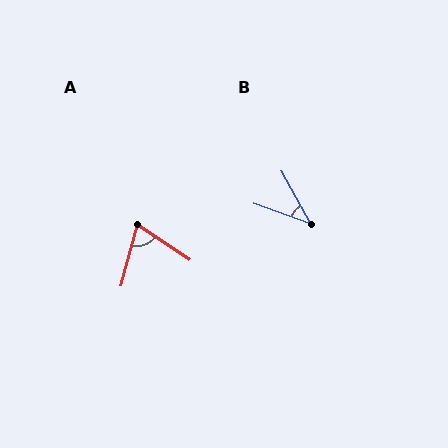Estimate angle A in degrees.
Approximately 70 degrees.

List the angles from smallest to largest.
B (42°), A (70°).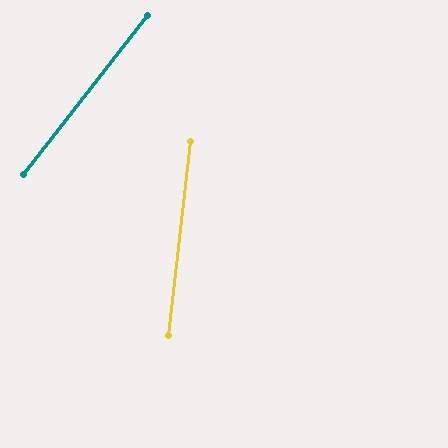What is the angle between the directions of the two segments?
Approximately 32 degrees.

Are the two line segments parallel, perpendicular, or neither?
Neither parallel nor perpendicular — they differ by about 32°.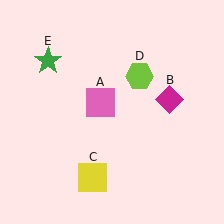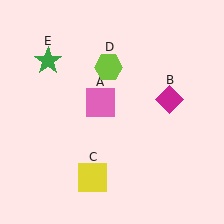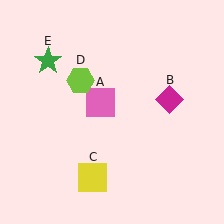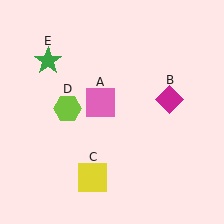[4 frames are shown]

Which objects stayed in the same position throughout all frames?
Pink square (object A) and magenta diamond (object B) and yellow square (object C) and green star (object E) remained stationary.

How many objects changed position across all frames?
1 object changed position: lime hexagon (object D).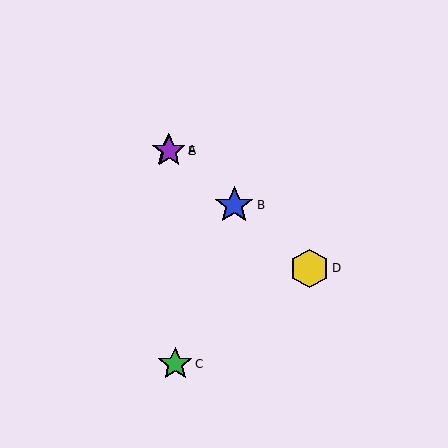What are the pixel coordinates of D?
Object D is at (310, 268).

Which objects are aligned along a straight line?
Objects A, B, D, E are aligned along a straight line.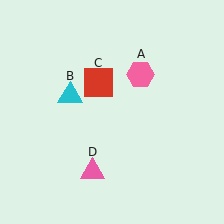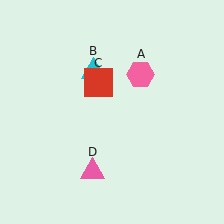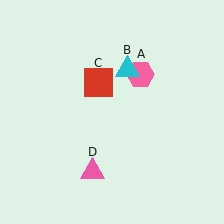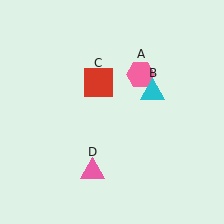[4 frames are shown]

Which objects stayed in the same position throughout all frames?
Pink hexagon (object A) and red square (object C) and pink triangle (object D) remained stationary.